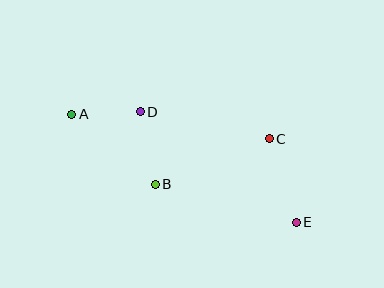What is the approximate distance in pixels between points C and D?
The distance between C and D is approximately 132 pixels.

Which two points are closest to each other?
Points A and D are closest to each other.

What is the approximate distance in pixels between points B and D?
The distance between B and D is approximately 74 pixels.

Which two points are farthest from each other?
Points A and E are farthest from each other.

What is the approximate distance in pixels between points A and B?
The distance between A and B is approximately 109 pixels.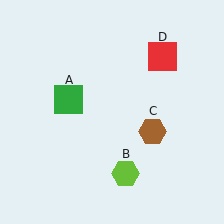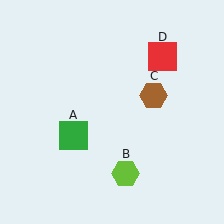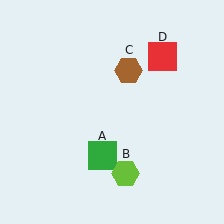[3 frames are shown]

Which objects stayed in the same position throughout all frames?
Lime hexagon (object B) and red square (object D) remained stationary.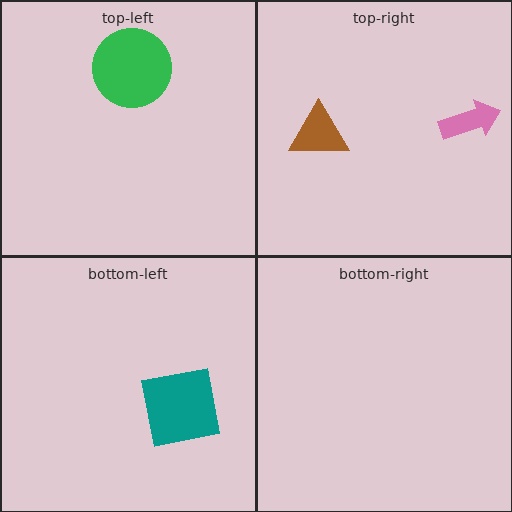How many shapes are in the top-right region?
2.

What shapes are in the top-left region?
The green circle.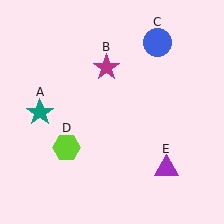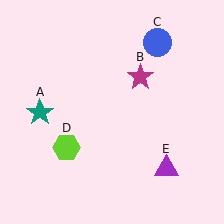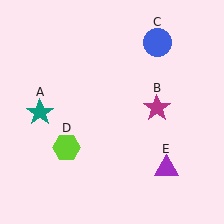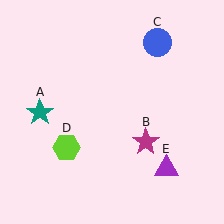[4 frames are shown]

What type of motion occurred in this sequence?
The magenta star (object B) rotated clockwise around the center of the scene.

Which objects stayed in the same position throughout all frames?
Teal star (object A) and blue circle (object C) and lime hexagon (object D) and purple triangle (object E) remained stationary.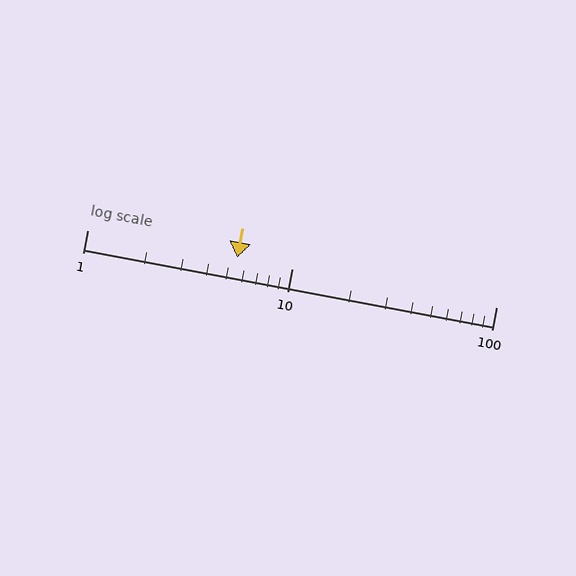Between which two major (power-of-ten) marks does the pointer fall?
The pointer is between 1 and 10.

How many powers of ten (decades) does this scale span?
The scale spans 2 decades, from 1 to 100.